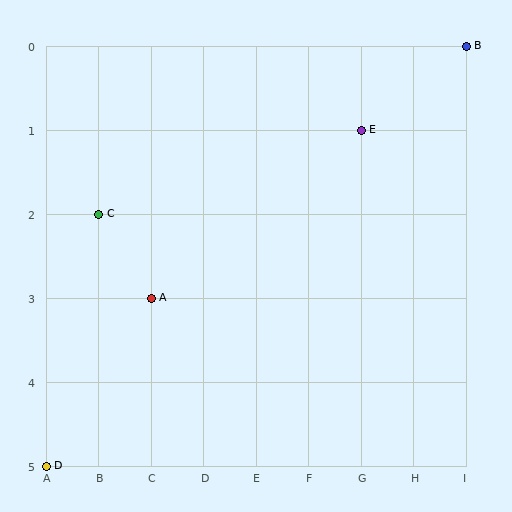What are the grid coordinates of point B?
Point B is at grid coordinates (I, 0).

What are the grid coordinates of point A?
Point A is at grid coordinates (C, 3).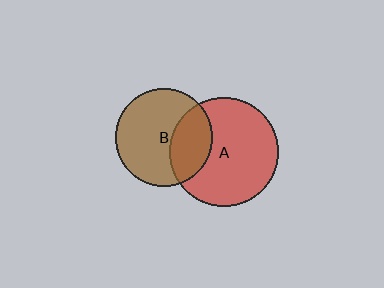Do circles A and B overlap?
Yes.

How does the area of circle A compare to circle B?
Approximately 1.3 times.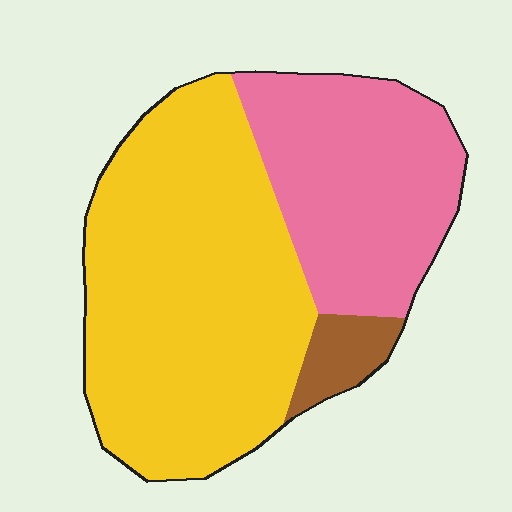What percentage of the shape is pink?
Pink covers around 35% of the shape.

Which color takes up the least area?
Brown, at roughly 5%.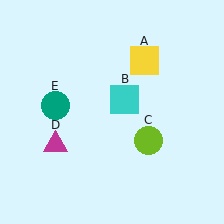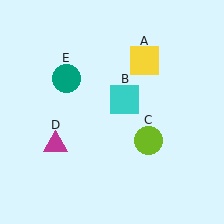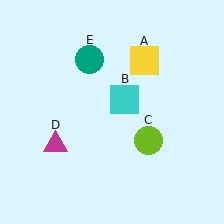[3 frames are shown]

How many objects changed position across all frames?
1 object changed position: teal circle (object E).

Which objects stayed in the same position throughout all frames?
Yellow square (object A) and cyan square (object B) and lime circle (object C) and magenta triangle (object D) remained stationary.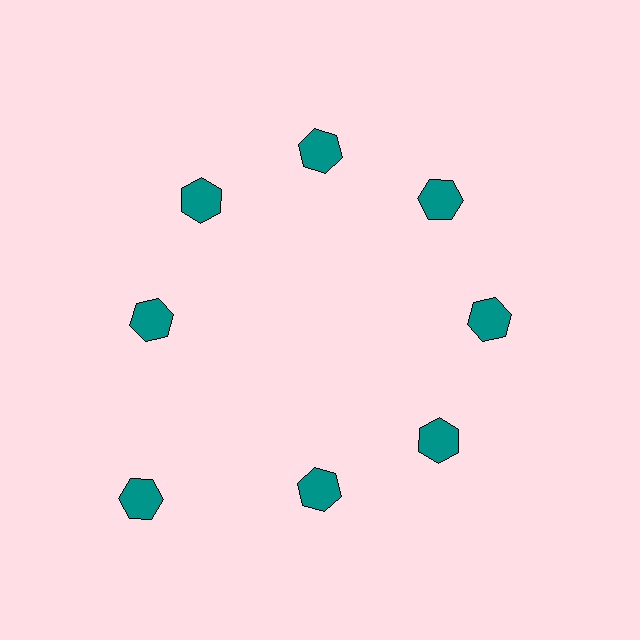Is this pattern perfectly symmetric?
No. The 8 teal hexagons are arranged in a ring, but one element near the 8 o'clock position is pushed outward from the center, breaking the 8-fold rotational symmetry.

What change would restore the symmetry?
The symmetry would be restored by moving it inward, back onto the ring so that all 8 hexagons sit at equal angles and equal distance from the center.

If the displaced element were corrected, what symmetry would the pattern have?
It would have 8-fold rotational symmetry — the pattern would map onto itself every 45 degrees.